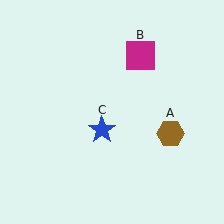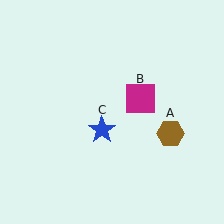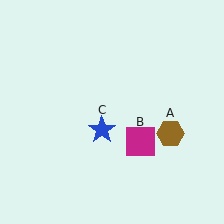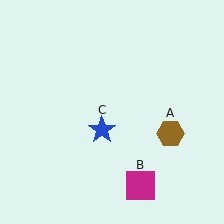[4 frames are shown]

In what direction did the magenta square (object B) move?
The magenta square (object B) moved down.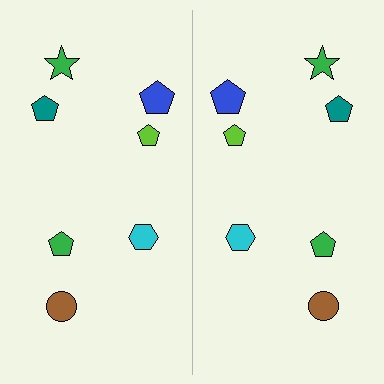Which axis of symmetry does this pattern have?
The pattern has a vertical axis of symmetry running through the center of the image.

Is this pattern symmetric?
Yes, this pattern has bilateral (reflection) symmetry.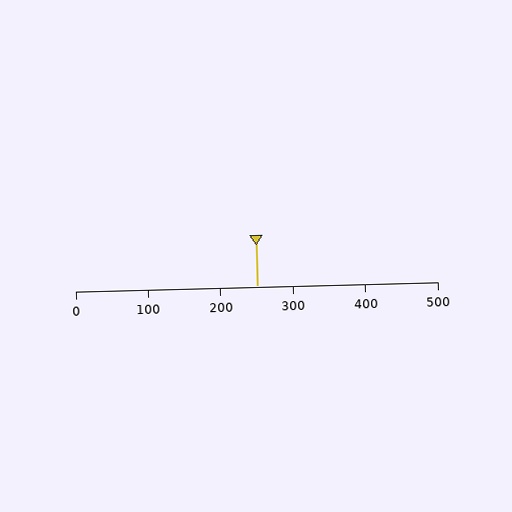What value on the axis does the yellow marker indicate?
The marker indicates approximately 250.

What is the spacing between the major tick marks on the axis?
The major ticks are spaced 100 apart.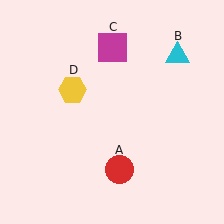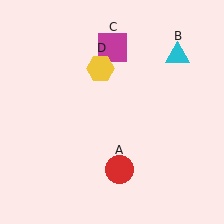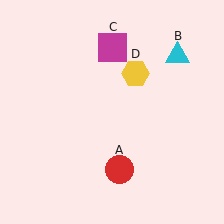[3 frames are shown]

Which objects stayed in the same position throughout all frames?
Red circle (object A) and cyan triangle (object B) and magenta square (object C) remained stationary.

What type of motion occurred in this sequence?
The yellow hexagon (object D) rotated clockwise around the center of the scene.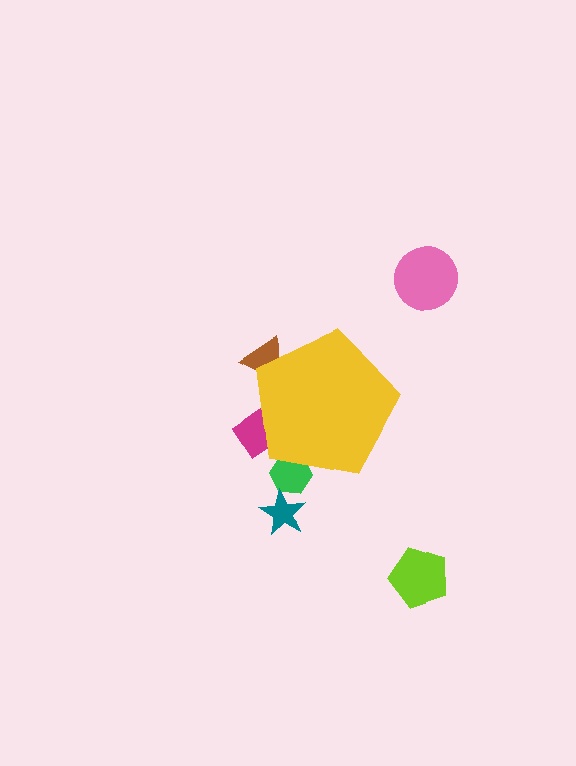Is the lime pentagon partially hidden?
No, the lime pentagon is fully visible.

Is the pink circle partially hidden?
No, the pink circle is fully visible.